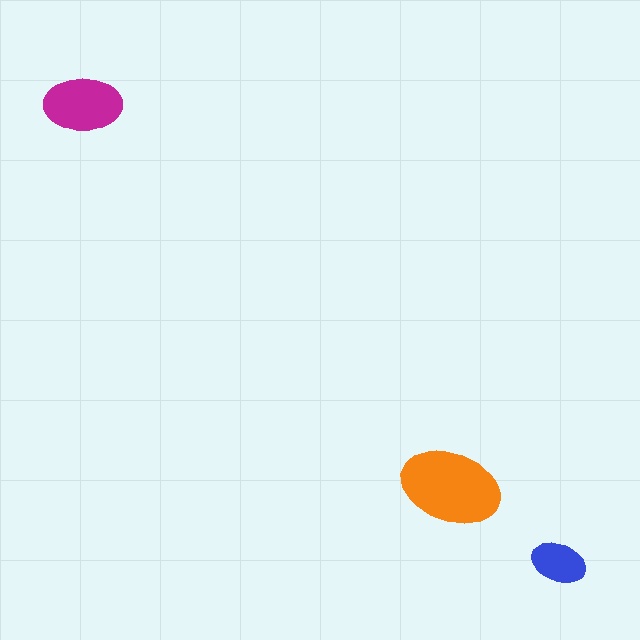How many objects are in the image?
There are 3 objects in the image.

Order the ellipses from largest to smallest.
the orange one, the magenta one, the blue one.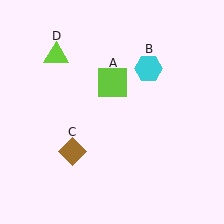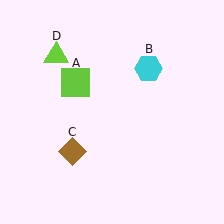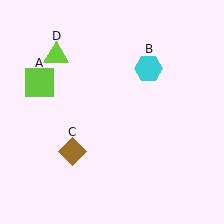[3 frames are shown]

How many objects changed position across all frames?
1 object changed position: lime square (object A).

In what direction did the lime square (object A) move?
The lime square (object A) moved left.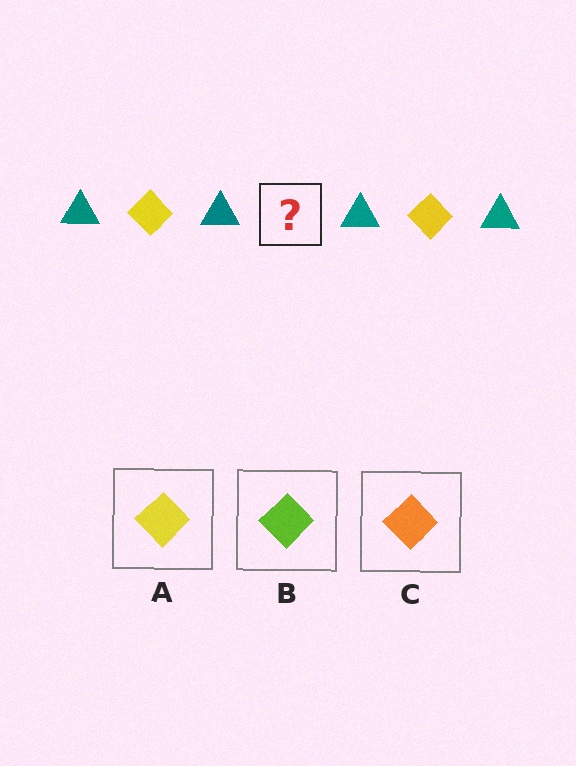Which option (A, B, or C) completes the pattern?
A.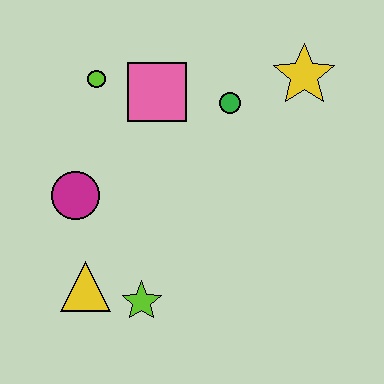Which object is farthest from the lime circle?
The lime star is farthest from the lime circle.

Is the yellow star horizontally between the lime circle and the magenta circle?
No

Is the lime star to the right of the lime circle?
Yes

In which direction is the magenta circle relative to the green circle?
The magenta circle is to the left of the green circle.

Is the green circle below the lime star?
No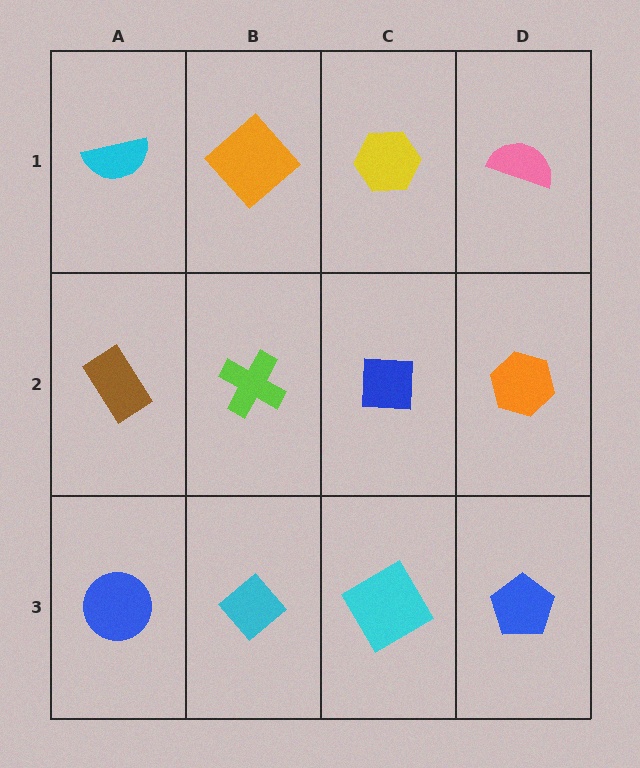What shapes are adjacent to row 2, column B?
An orange diamond (row 1, column B), a cyan diamond (row 3, column B), a brown rectangle (row 2, column A), a blue square (row 2, column C).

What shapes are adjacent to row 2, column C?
A yellow hexagon (row 1, column C), a cyan diamond (row 3, column C), a lime cross (row 2, column B), an orange hexagon (row 2, column D).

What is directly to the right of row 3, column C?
A blue pentagon.